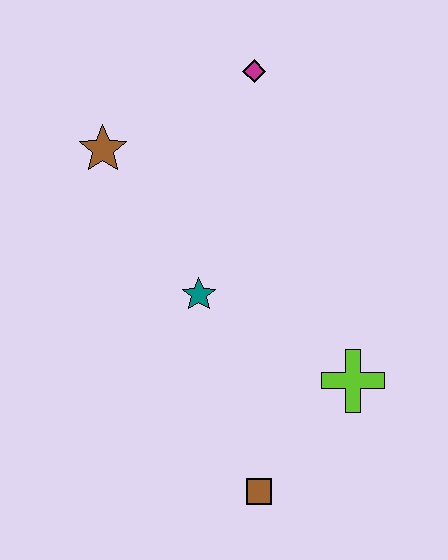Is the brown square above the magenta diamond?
No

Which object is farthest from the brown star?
The brown square is farthest from the brown star.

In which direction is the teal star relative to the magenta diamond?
The teal star is below the magenta diamond.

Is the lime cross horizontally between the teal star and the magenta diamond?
No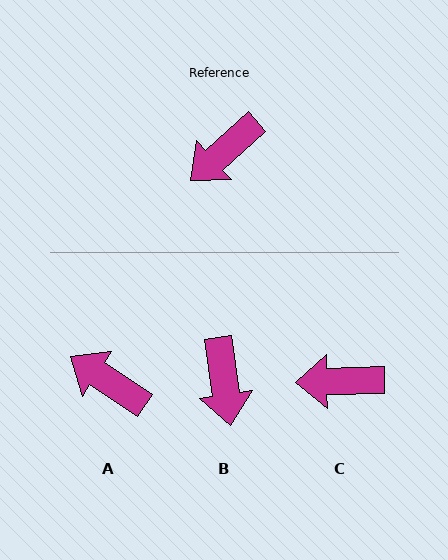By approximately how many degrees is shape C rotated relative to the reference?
Approximately 41 degrees clockwise.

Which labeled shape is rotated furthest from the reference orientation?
A, about 75 degrees away.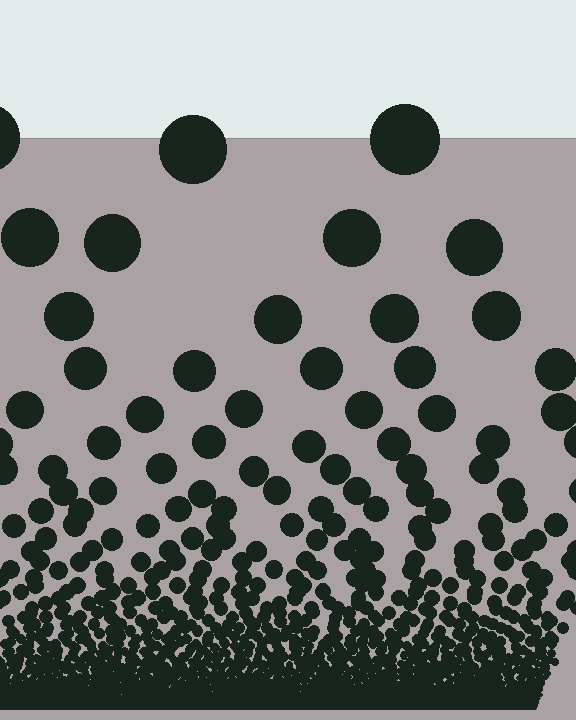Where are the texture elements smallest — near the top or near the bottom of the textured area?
Near the bottom.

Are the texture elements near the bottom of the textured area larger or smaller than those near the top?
Smaller. The gradient is inverted — elements near the bottom are smaller and denser.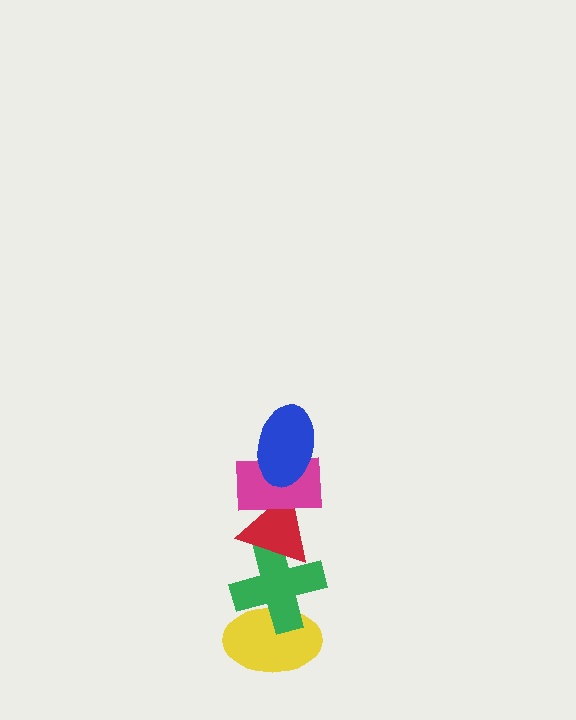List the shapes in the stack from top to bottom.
From top to bottom: the blue ellipse, the magenta rectangle, the red triangle, the green cross, the yellow ellipse.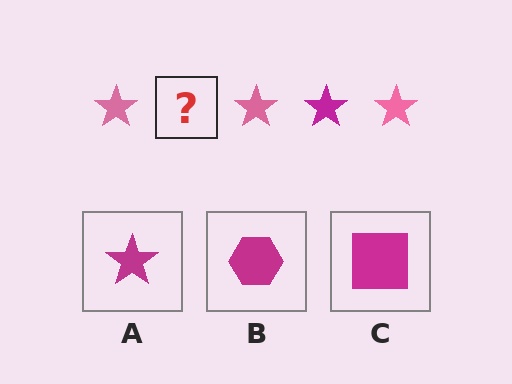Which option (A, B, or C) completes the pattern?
A.